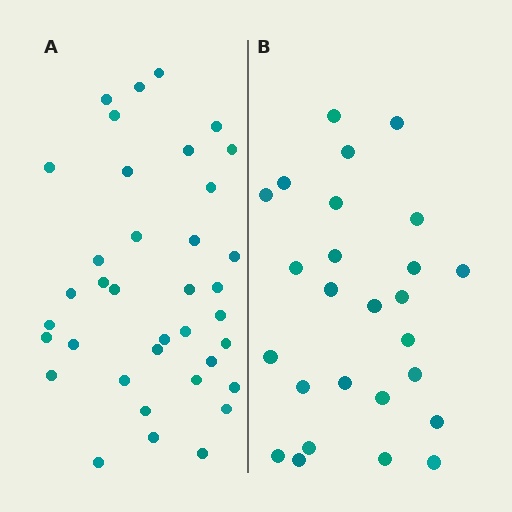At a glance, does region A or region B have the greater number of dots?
Region A (the left region) has more dots.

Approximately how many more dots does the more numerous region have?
Region A has roughly 12 or so more dots than region B.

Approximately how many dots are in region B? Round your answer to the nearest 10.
About 30 dots. (The exact count is 26, which rounds to 30.)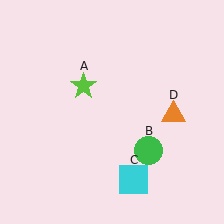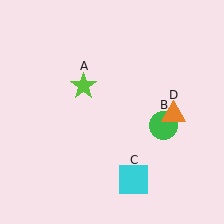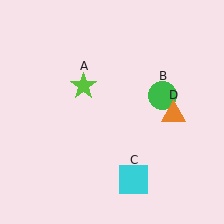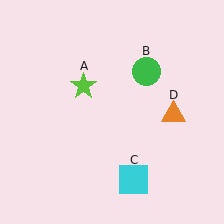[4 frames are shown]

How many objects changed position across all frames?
1 object changed position: green circle (object B).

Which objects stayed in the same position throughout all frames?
Lime star (object A) and cyan square (object C) and orange triangle (object D) remained stationary.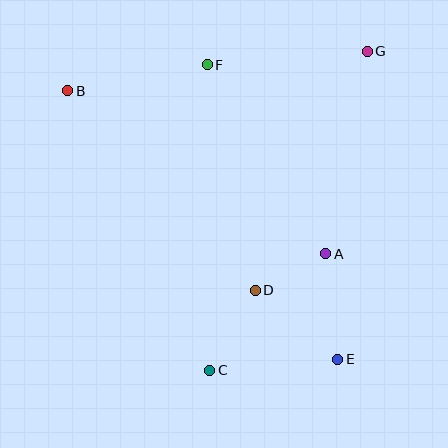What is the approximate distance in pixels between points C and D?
The distance between C and D is approximately 92 pixels.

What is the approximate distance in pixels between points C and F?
The distance between C and F is approximately 305 pixels.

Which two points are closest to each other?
Points A and D are closest to each other.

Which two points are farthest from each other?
Points B and E are farthest from each other.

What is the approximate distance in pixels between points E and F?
The distance between E and F is approximately 322 pixels.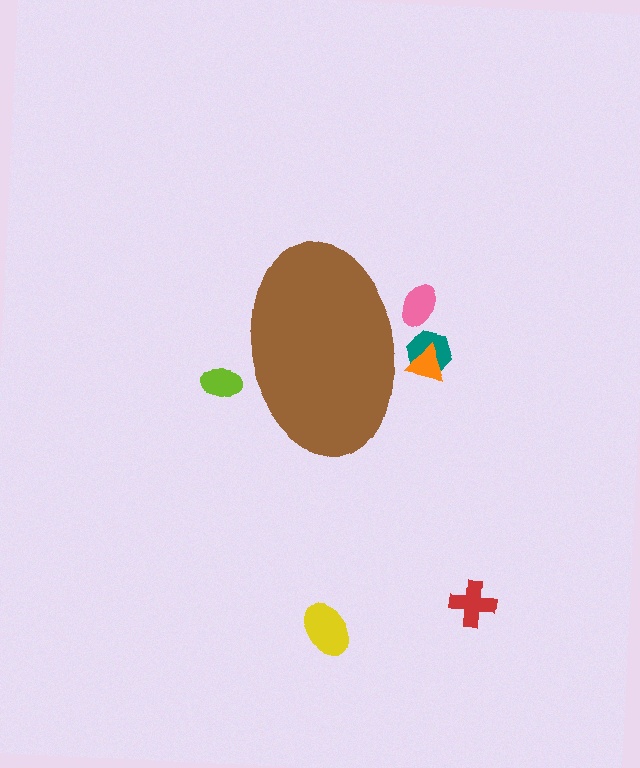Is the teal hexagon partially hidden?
Yes, the teal hexagon is partially hidden behind the brown ellipse.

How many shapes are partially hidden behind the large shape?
4 shapes are partially hidden.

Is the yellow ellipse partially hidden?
No, the yellow ellipse is fully visible.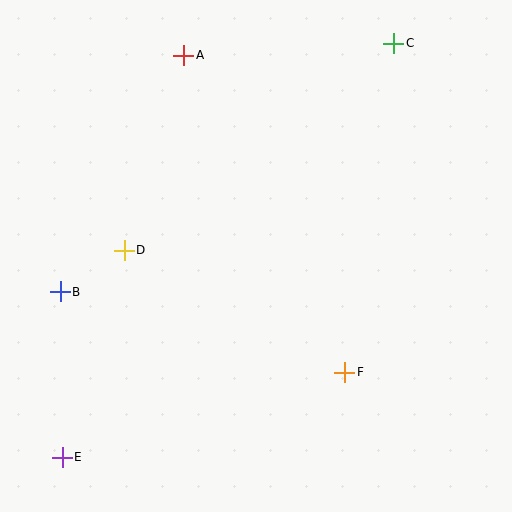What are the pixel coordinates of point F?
Point F is at (345, 372).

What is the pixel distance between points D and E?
The distance between D and E is 216 pixels.